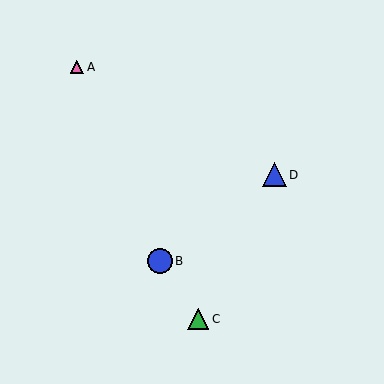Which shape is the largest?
The blue circle (labeled B) is the largest.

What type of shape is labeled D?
Shape D is a blue triangle.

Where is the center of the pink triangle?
The center of the pink triangle is at (77, 67).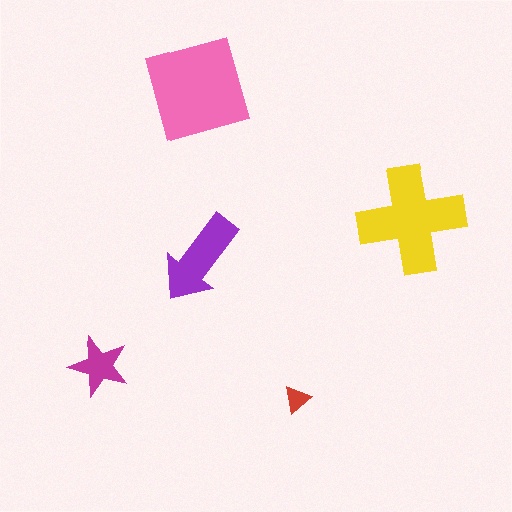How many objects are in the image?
There are 5 objects in the image.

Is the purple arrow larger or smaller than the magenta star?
Larger.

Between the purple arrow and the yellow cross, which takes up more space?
The yellow cross.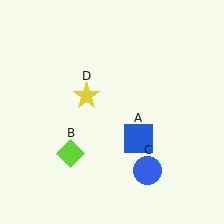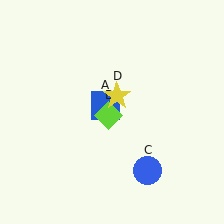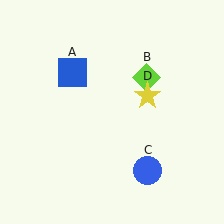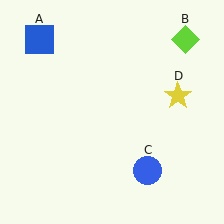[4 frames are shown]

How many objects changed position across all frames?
3 objects changed position: blue square (object A), lime diamond (object B), yellow star (object D).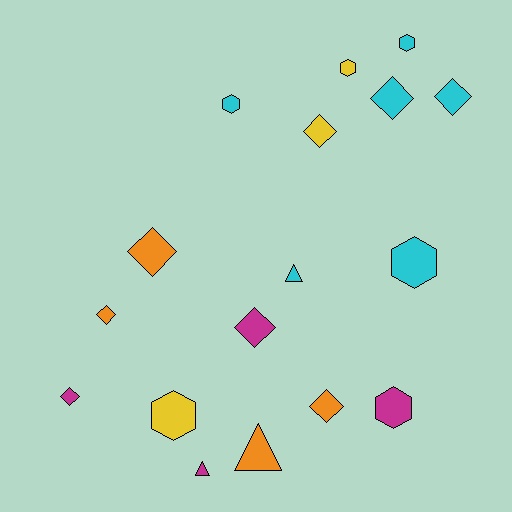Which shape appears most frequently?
Diamond, with 8 objects.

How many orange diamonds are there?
There are 3 orange diamonds.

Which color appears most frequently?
Cyan, with 6 objects.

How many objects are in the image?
There are 17 objects.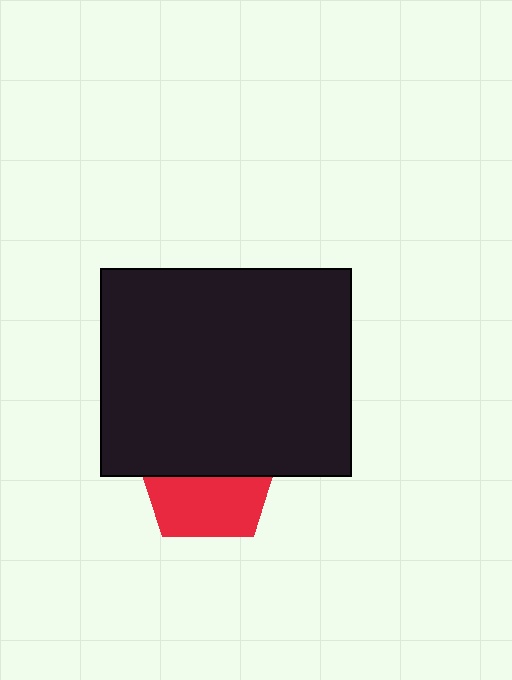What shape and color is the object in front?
The object in front is a black rectangle.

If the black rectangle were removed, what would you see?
You would see the complete red pentagon.